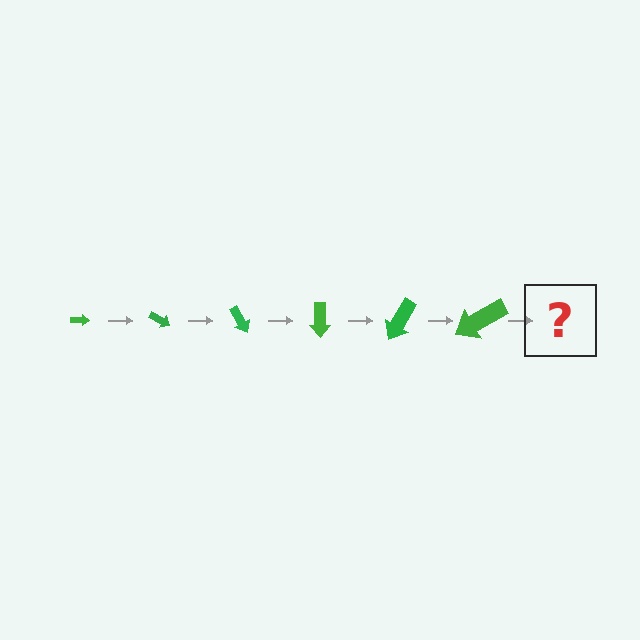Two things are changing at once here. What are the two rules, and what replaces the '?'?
The two rules are that the arrow grows larger each step and it rotates 30 degrees each step. The '?' should be an arrow, larger than the previous one and rotated 180 degrees from the start.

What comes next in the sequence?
The next element should be an arrow, larger than the previous one and rotated 180 degrees from the start.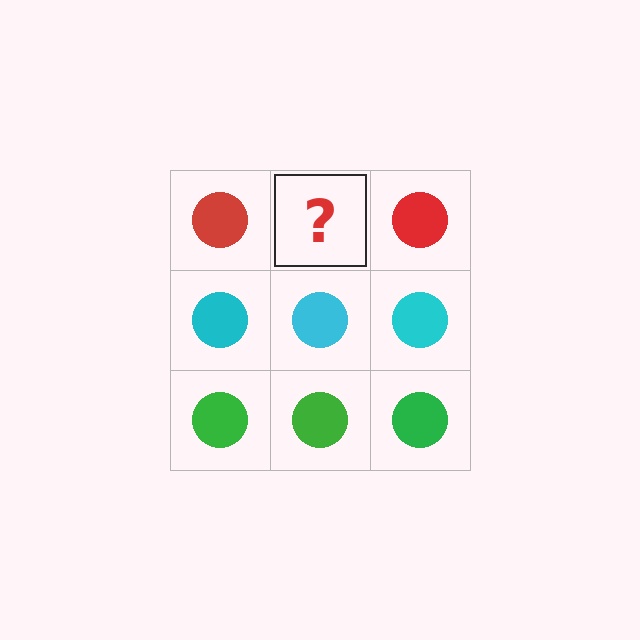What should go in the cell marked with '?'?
The missing cell should contain a red circle.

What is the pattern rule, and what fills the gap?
The rule is that each row has a consistent color. The gap should be filled with a red circle.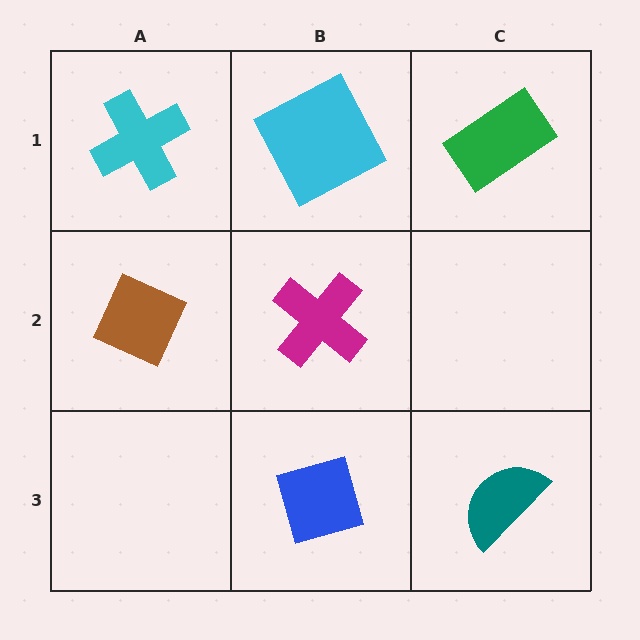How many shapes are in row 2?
2 shapes.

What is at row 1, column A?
A cyan cross.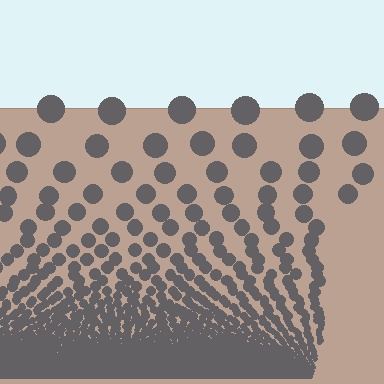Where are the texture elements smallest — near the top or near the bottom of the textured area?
Near the bottom.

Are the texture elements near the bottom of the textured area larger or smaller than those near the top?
Smaller. The gradient is inverted — elements near the bottom are smaller and denser.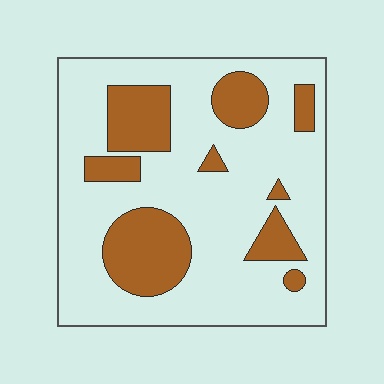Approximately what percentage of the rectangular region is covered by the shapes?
Approximately 25%.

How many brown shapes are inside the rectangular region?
9.